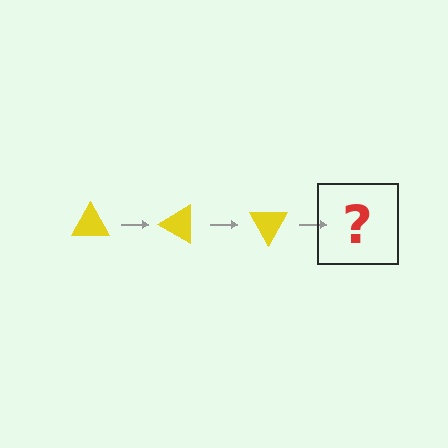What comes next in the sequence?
The next element should be a yellow triangle rotated 90 degrees.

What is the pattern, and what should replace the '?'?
The pattern is that the triangle rotates 30 degrees each step. The '?' should be a yellow triangle rotated 90 degrees.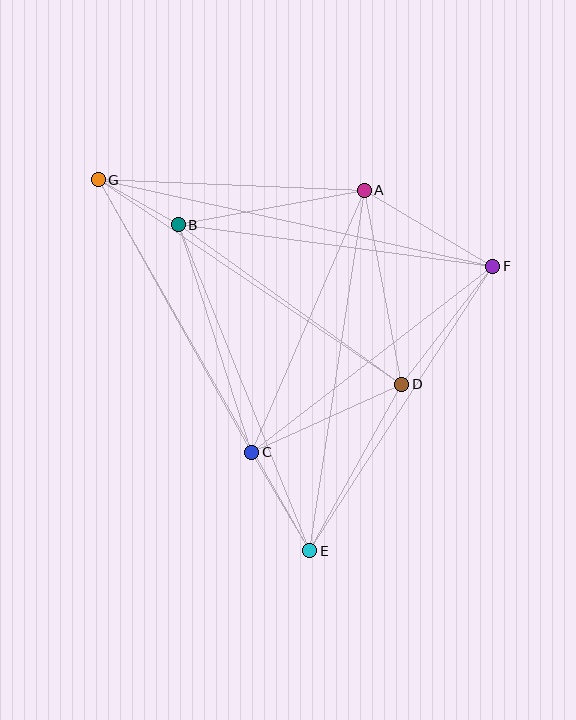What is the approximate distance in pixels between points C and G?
The distance between C and G is approximately 313 pixels.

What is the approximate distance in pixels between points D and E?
The distance between D and E is approximately 190 pixels.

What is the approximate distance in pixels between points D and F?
The distance between D and F is approximately 149 pixels.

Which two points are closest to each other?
Points B and G are closest to each other.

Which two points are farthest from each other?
Points E and G are farthest from each other.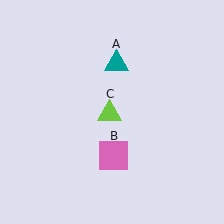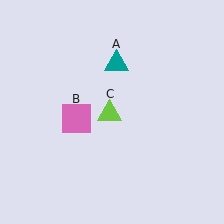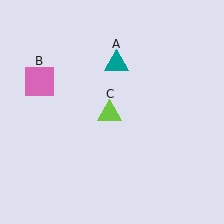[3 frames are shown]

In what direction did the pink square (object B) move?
The pink square (object B) moved up and to the left.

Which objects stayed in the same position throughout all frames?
Teal triangle (object A) and lime triangle (object C) remained stationary.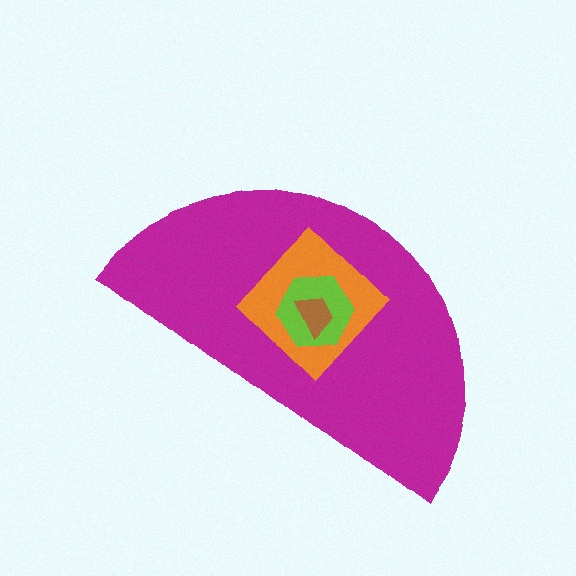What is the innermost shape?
The brown trapezoid.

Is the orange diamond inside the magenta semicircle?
Yes.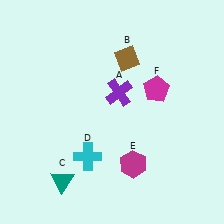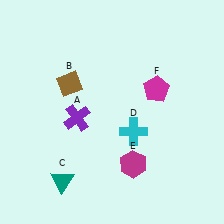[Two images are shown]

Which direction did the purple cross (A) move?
The purple cross (A) moved left.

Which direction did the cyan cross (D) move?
The cyan cross (D) moved right.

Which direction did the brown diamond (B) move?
The brown diamond (B) moved left.